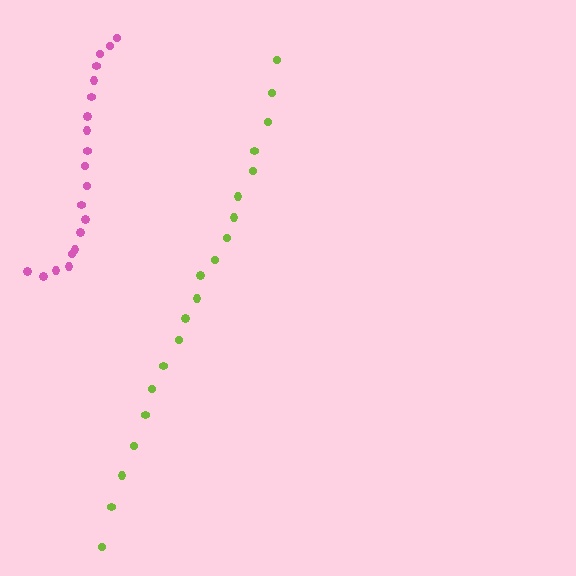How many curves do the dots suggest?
There are 2 distinct paths.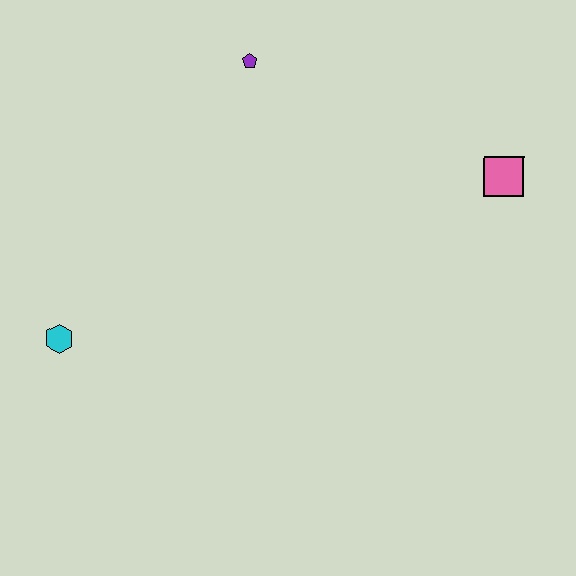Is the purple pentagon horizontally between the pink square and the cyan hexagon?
Yes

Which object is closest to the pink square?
The purple pentagon is closest to the pink square.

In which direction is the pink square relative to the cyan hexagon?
The pink square is to the right of the cyan hexagon.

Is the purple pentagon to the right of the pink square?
No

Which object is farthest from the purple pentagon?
The cyan hexagon is farthest from the purple pentagon.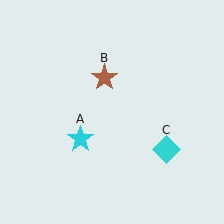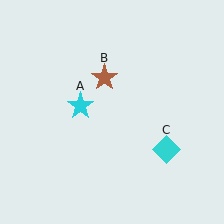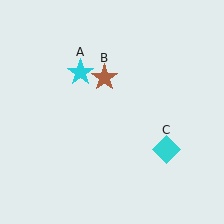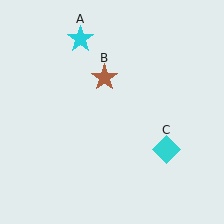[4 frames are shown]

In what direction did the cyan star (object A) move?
The cyan star (object A) moved up.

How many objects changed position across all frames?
1 object changed position: cyan star (object A).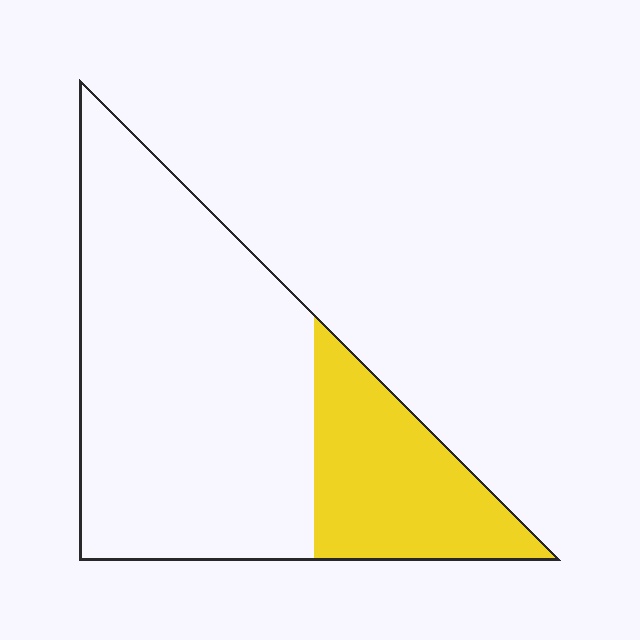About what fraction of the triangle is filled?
About one quarter (1/4).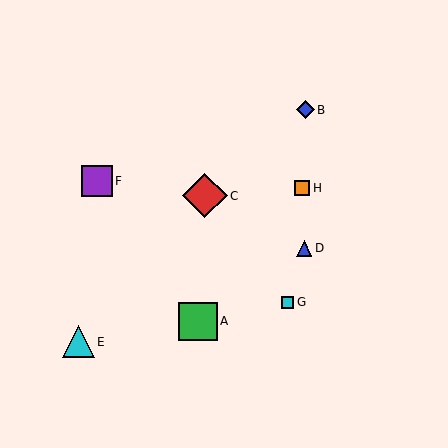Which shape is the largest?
The red diamond (labeled C) is the largest.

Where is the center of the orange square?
The center of the orange square is at (302, 188).